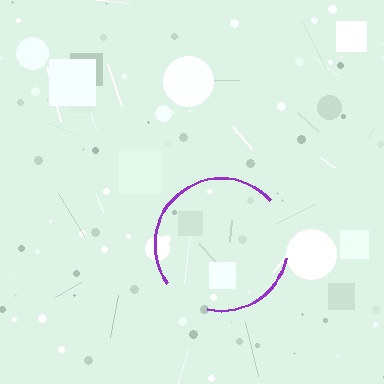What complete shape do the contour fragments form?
The contour fragments form a circle.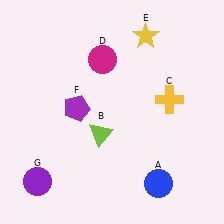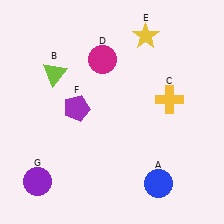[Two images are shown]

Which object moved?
The lime triangle (B) moved up.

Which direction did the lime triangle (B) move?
The lime triangle (B) moved up.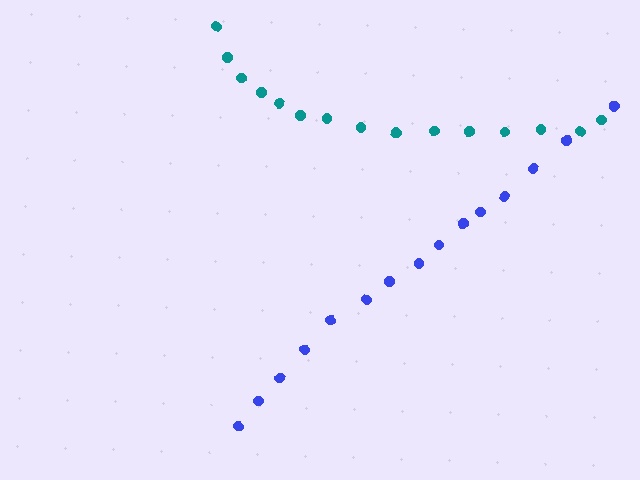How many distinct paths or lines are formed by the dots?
There are 2 distinct paths.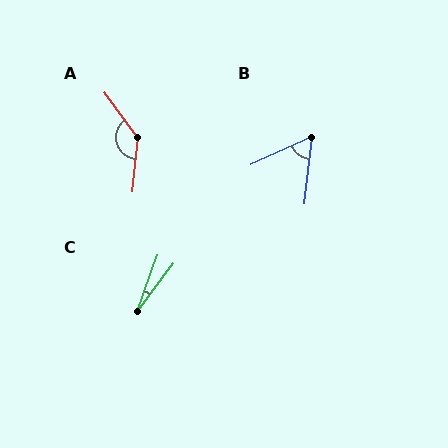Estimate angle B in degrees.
Approximately 59 degrees.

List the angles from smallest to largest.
C (17°), B (59°), A (138°).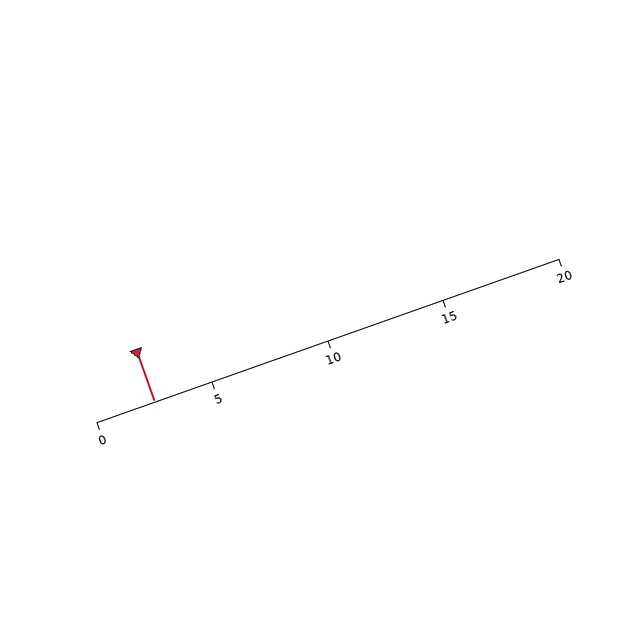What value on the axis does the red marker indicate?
The marker indicates approximately 2.5.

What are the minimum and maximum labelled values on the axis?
The axis runs from 0 to 20.